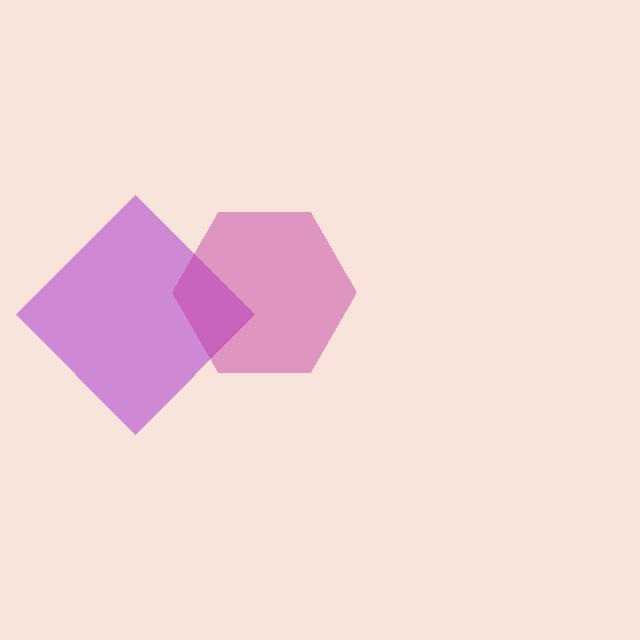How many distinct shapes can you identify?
There are 2 distinct shapes: a purple diamond, a magenta hexagon.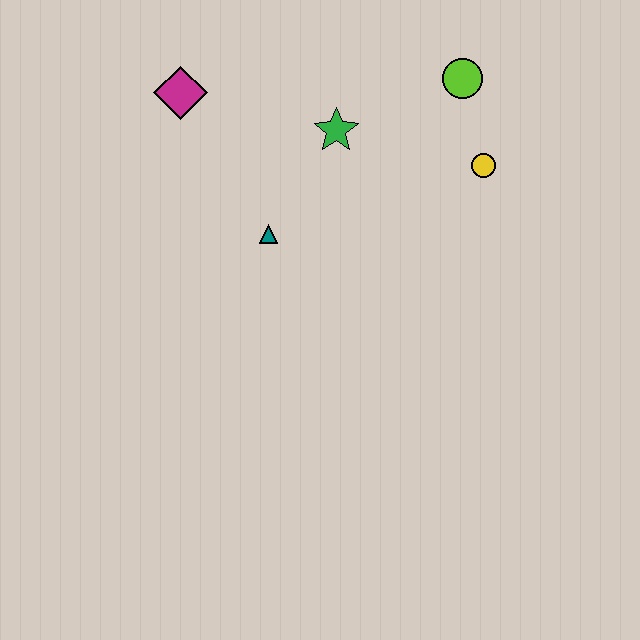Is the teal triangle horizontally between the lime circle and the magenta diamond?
Yes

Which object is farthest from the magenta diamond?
The yellow circle is farthest from the magenta diamond.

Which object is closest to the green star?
The teal triangle is closest to the green star.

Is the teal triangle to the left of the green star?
Yes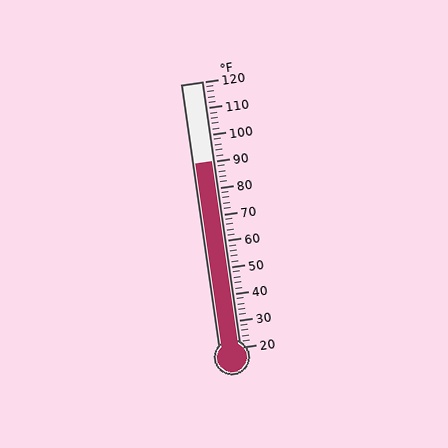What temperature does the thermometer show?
The thermometer shows approximately 90°F.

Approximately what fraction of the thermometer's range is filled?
The thermometer is filled to approximately 70% of its range.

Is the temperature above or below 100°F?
The temperature is below 100°F.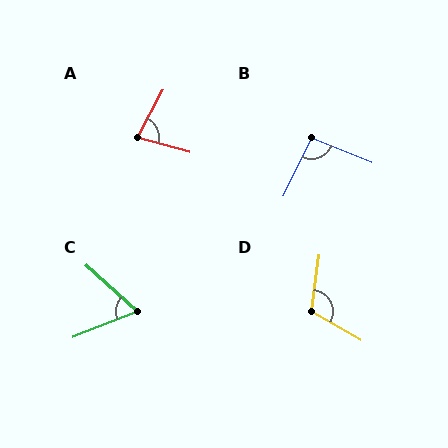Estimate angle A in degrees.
Approximately 77 degrees.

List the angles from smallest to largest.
C (64°), A (77°), B (94°), D (112°).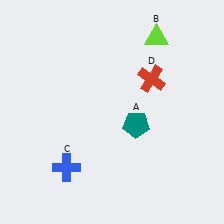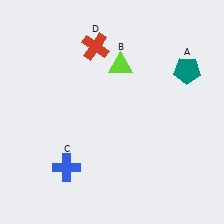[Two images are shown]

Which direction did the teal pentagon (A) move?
The teal pentagon (A) moved up.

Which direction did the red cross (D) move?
The red cross (D) moved left.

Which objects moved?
The objects that moved are: the teal pentagon (A), the lime triangle (B), the red cross (D).